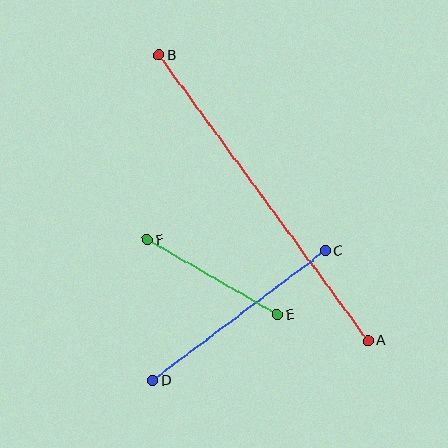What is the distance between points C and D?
The distance is approximately 216 pixels.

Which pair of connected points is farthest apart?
Points A and B are farthest apart.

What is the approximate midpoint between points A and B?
The midpoint is at approximately (264, 198) pixels.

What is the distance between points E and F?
The distance is approximately 150 pixels.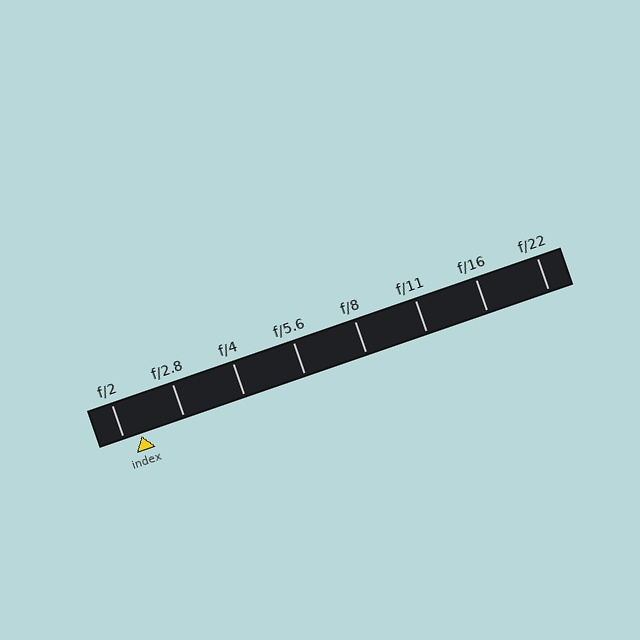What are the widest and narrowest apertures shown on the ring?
The widest aperture shown is f/2 and the narrowest is f/22.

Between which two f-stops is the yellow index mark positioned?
The index mark is between f/2 and f/2.8.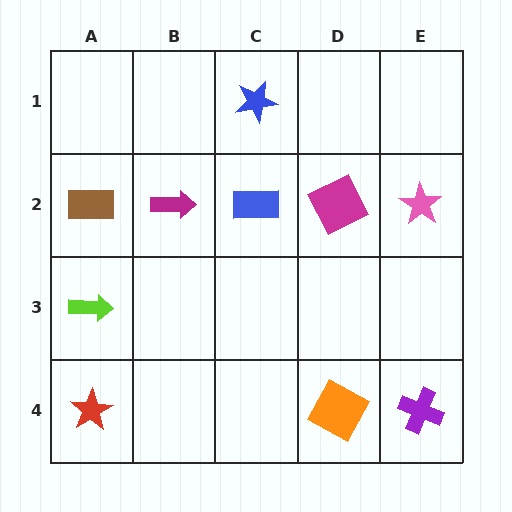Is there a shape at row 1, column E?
No, that cell is empty.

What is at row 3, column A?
A lime arrow.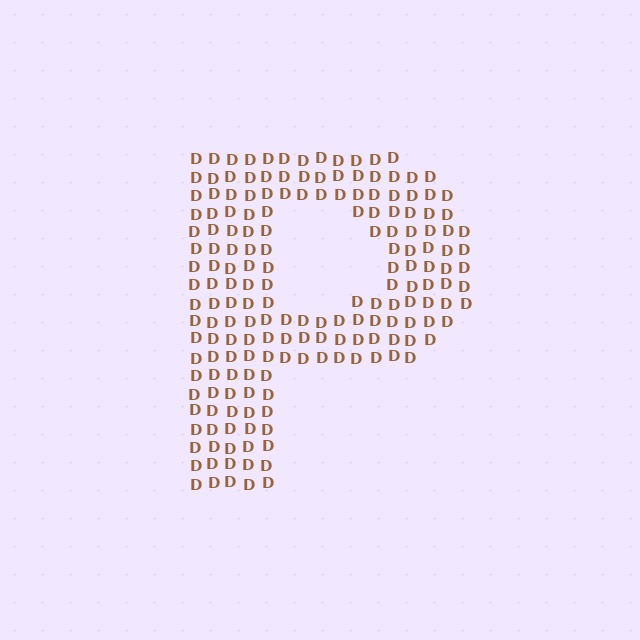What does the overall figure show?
The overall figure shows the letter P.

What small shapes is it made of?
It is made of small letter D's.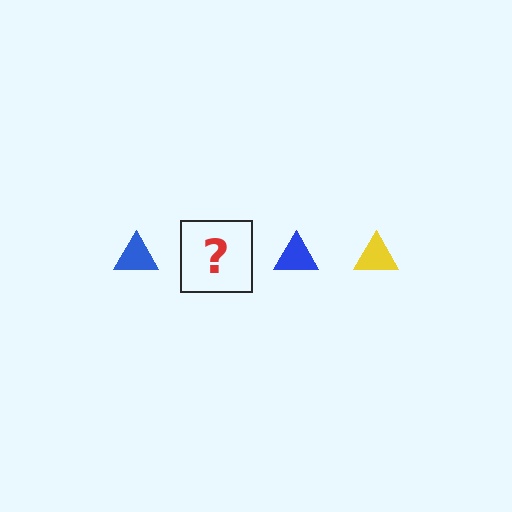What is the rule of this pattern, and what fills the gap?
The rule is that the pattern cycles through blue, yellow triangles. The gap should be filled with a yellow triangle.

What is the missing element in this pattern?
The missing element is a yellow triangle.